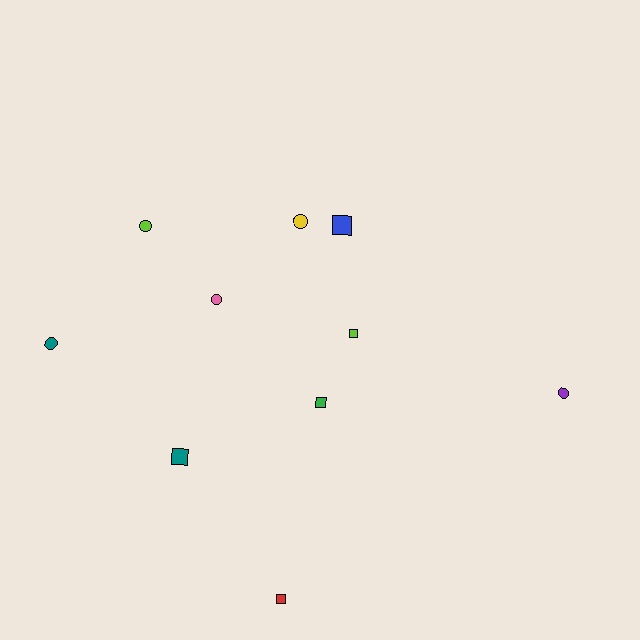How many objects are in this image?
There are 10 objects.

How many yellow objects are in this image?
There is 1 yellow object.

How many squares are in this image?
There are 5 squares.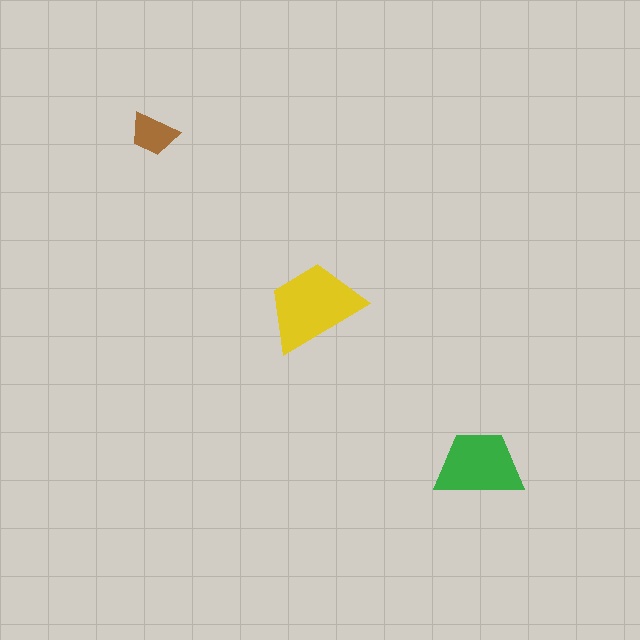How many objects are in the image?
There are 3 objects in the image.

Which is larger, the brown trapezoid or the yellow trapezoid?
The yellow one.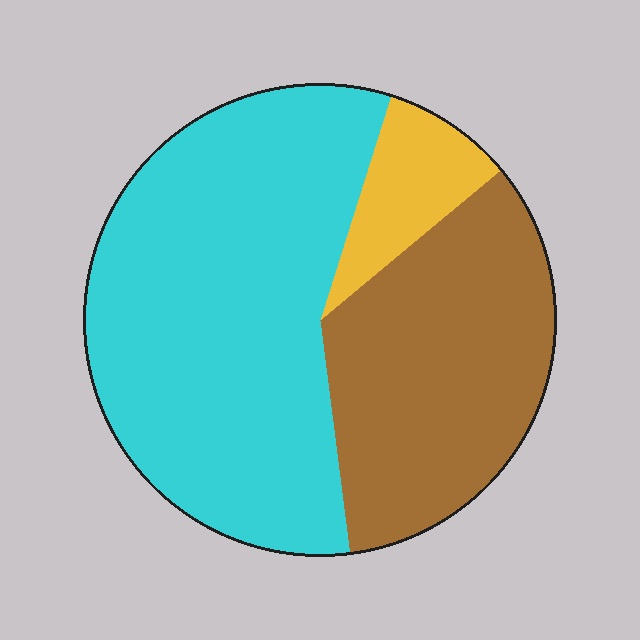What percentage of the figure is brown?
Brown covers roughly 35% of the figure.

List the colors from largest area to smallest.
From largest to smallest: cyan, brown, yellow.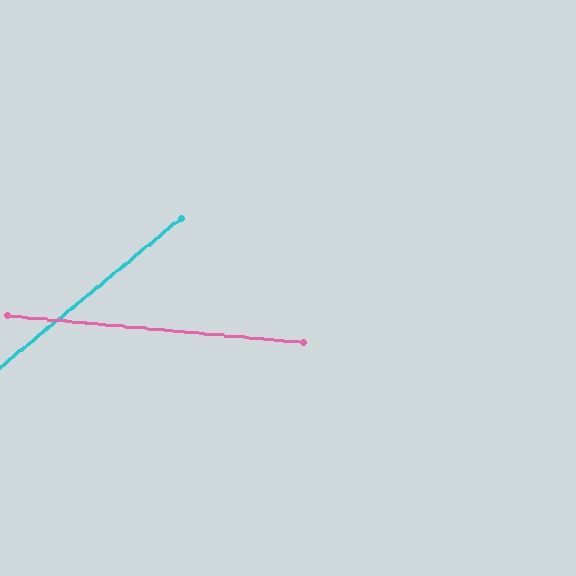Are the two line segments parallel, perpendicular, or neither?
Neither parallel nor perpendicular — they differ by about 45°.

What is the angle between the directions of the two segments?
Approximately 45 degrees.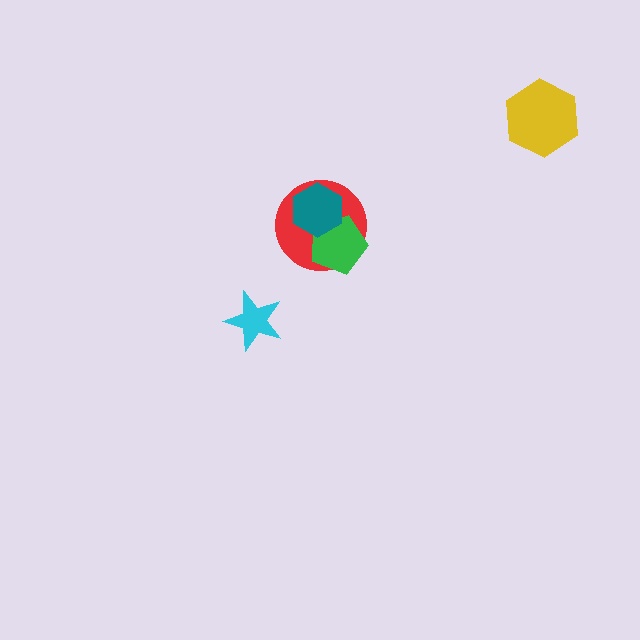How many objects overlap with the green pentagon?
2 objects overlap with the green pentagon.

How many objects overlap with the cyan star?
0 objects overlap with the cyan star.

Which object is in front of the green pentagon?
The teal hexagon is in front of the green pentagon.